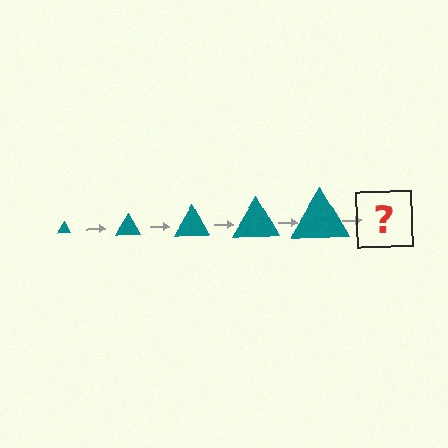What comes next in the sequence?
The next element should be a teal triangle, larger than the previous one.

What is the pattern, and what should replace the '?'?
The pattern is that the triangle gets progressively larger each step. The '?' should be a teal triangle, larger than the previous one.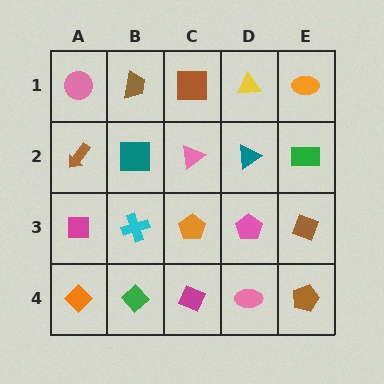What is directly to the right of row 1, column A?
A brown trapezoid.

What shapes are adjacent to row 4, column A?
A magenta square (row 3, column A), a green diamond (row 4, column B).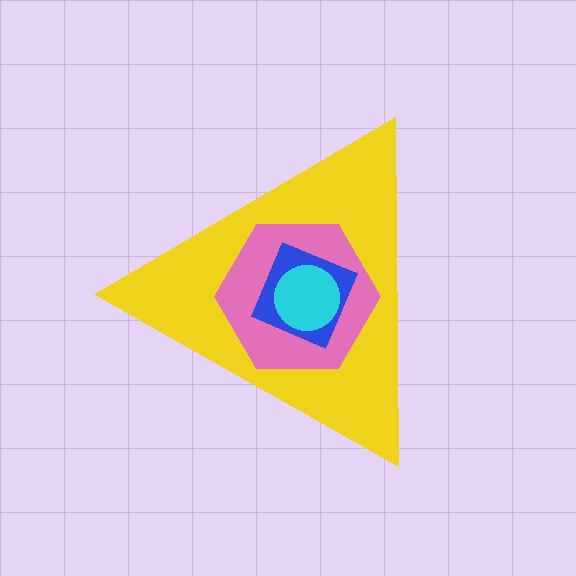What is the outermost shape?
The yellow triangle.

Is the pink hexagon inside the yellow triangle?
Yes.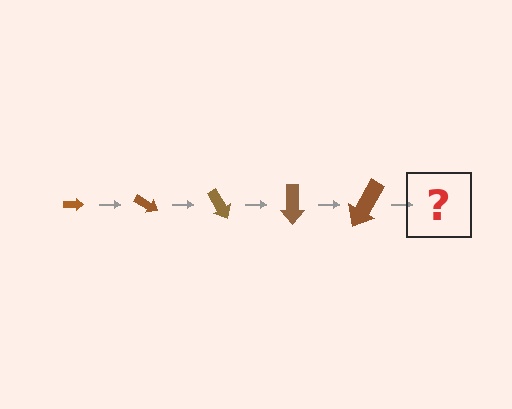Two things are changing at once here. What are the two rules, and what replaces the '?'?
The two rules are that the arrow grows larger each step and it rotates 30 degrees each step. The '?' should be an arrow, larger than the previous one and rotated 150 degrees from the start.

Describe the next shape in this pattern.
It should be an arrow, larger than the previous one and rotated 150 degrees from the start.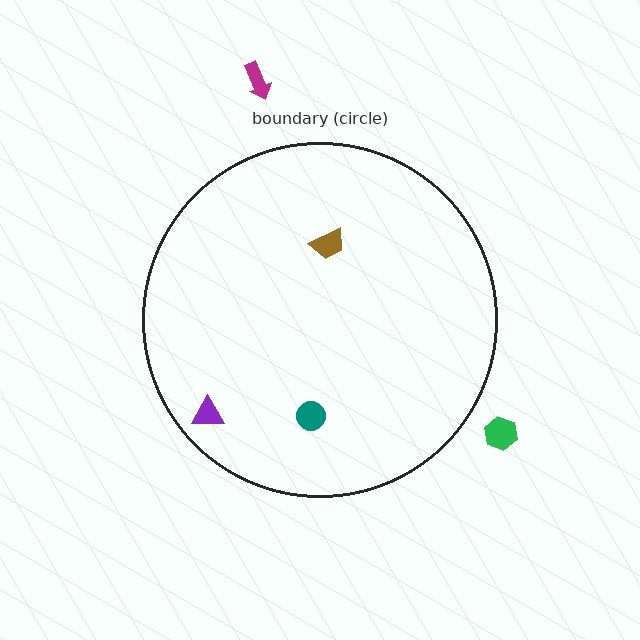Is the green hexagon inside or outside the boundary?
Outside.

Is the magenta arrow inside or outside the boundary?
Outside.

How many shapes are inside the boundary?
3 inside, 2 outside.